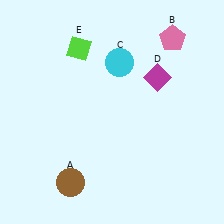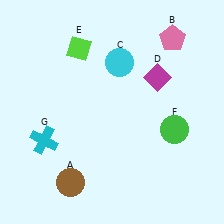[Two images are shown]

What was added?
A green circle (F), a cyan cross (G) were added in Image 2.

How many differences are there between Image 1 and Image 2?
There are 2 differences between the two images.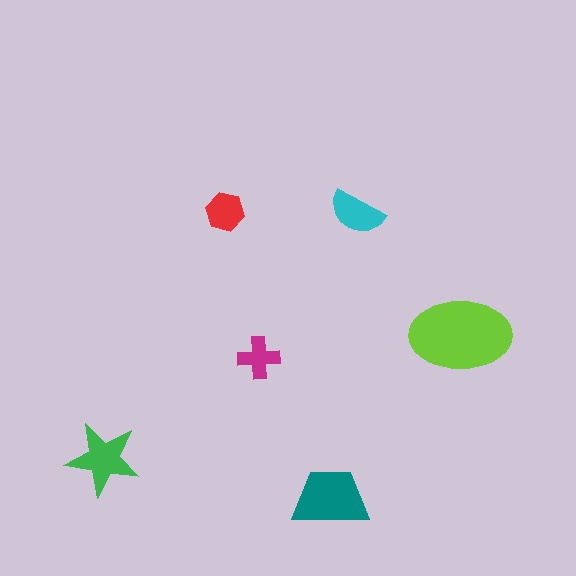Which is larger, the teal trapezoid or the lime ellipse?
The lime ellipse.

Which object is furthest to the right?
The lime ellipse is rightmost.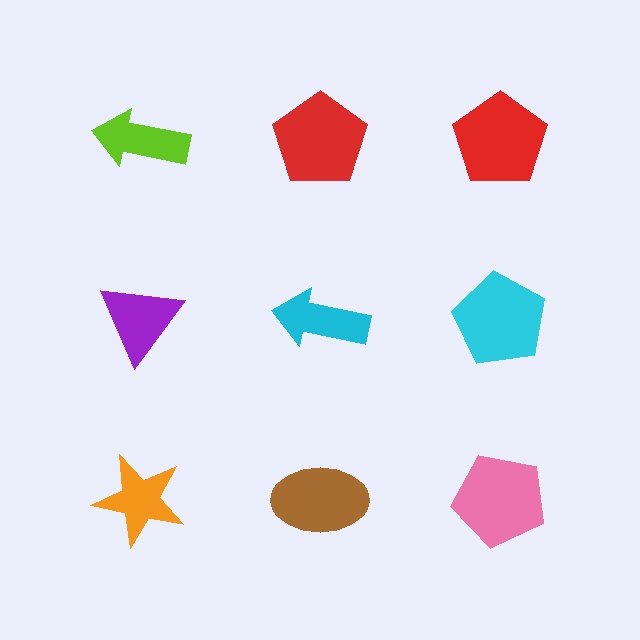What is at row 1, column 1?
A lime arrow.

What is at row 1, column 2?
A red pentagon.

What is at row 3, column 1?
An orange star.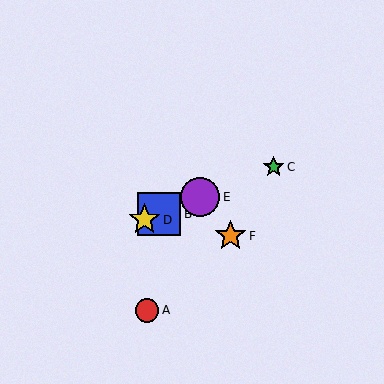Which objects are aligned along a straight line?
Objects B, C, D, E are aligned along a straight line.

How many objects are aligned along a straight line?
4 objects (B, C, D, E) are aligned along a straight line.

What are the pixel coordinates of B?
Object B is at (159, 214).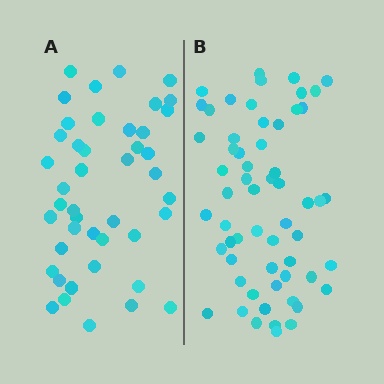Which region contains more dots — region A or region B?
Region B (the right region) has more dots.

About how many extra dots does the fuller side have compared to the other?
Region B has approximately 15 more dots than region A.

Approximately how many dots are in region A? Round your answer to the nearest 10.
About 40 dots. (The exact count is 44, which rounds to 40.)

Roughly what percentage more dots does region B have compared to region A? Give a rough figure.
About 35% more.